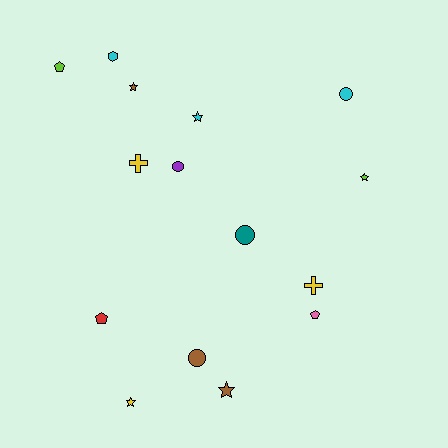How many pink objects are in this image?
There is 1 pink object.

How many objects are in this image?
There are 15 objects.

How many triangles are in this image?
There are no triangles.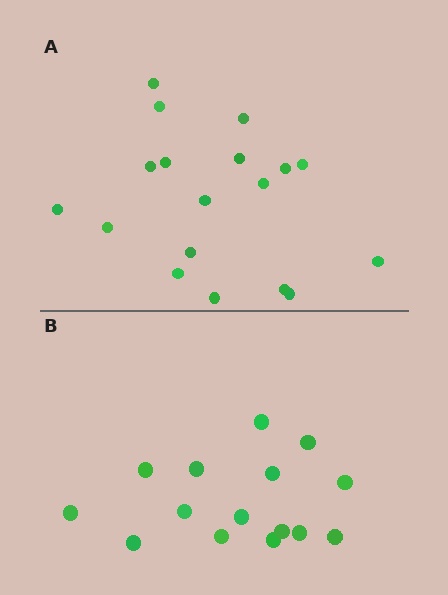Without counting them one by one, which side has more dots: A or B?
Region A (the top region) has more dots.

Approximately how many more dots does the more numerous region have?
Region A has just a few more — roughly 2 or 3 more dots than region B.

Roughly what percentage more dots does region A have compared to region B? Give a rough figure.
About 20% more.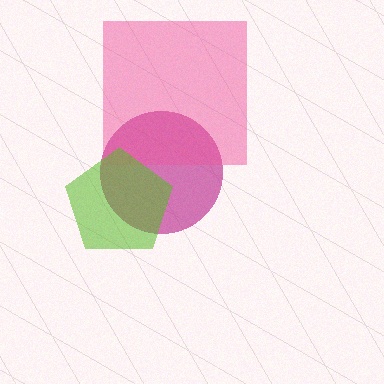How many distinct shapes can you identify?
There are 3 distinct shapes: a magenta circle, a pink square, a lime pentagon.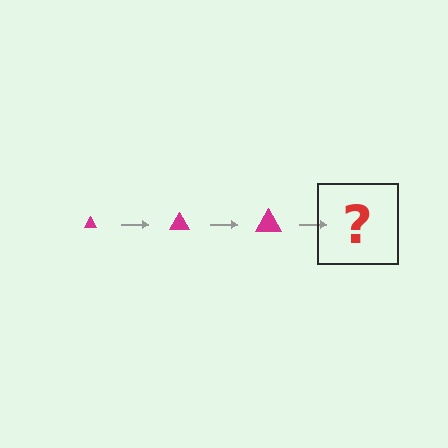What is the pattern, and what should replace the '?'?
The pattern is that the triangle gets progressively larger each step. The '?' should be a magenta triangle, larger than the previous one.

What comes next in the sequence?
The next element should be a magenta triangle, larger than the previous one.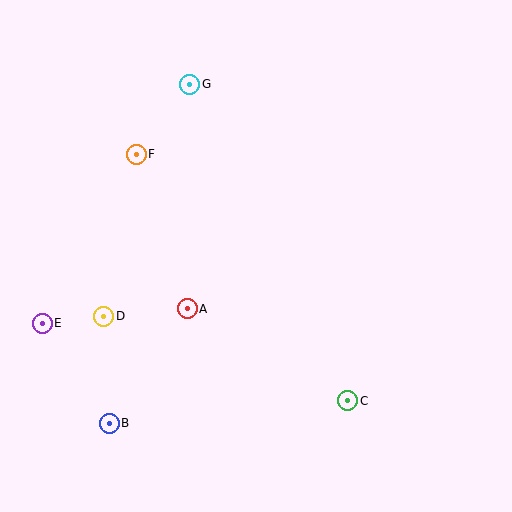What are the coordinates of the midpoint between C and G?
The midpoint between C and G is at (269, 242).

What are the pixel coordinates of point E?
Point E is at (42, 323).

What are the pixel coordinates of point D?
Point D is at (104, 316).